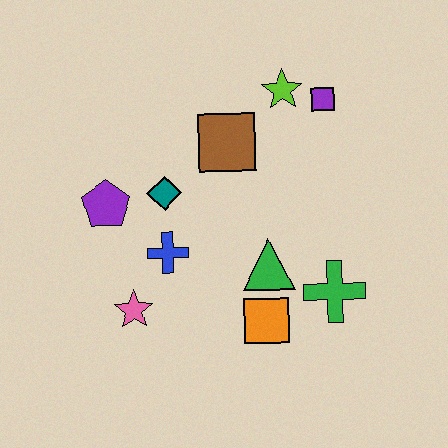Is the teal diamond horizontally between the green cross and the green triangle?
No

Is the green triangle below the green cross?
No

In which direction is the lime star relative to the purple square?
The lime star is to the left of the purple square.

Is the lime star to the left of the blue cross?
No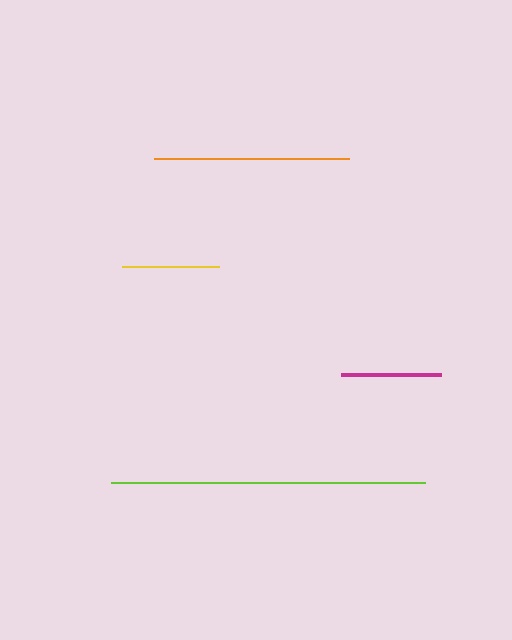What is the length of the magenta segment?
The magenta segment is approximately 100 pixels long.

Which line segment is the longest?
The lime line is the longest at approximately 314 pixels.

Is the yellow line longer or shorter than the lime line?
The lime line is longer than the yellow line.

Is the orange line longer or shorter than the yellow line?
The orange line is longer than the yellow line.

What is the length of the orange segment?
The orange segment is approximately 195 pixels long.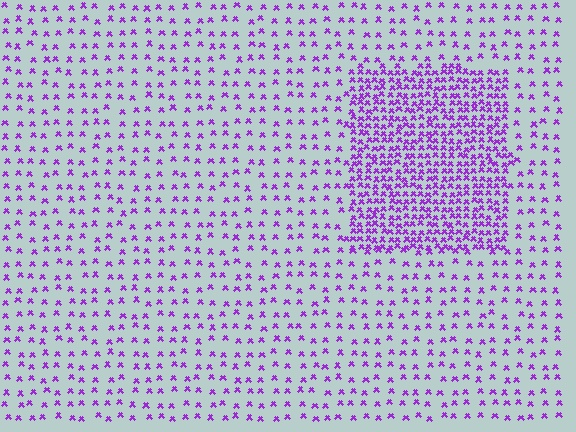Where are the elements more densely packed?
The elements are more densely packed inside the rectangle boundary.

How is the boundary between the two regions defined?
The boundary is defined by a change in element density (approximately 2.9x ratio). All elements are the same color, size, and shape.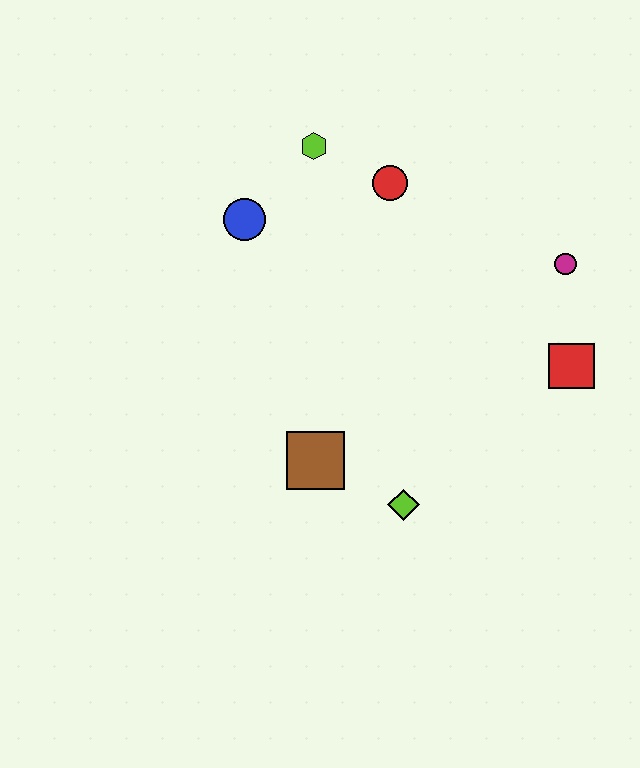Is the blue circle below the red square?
No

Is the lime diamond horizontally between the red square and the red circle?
Yes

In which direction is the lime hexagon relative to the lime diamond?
The lime hexagon is above the lime diamond.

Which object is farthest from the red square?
The blue circle is farthest from the red square.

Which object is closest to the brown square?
The lime diamond is closest to the brown square.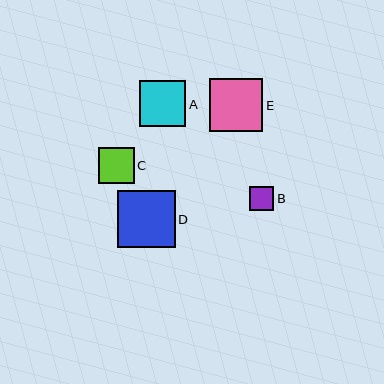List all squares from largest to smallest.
From largest to smallest: D, E, A, C, B.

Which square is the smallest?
Square B is the smallest with a size of approximately 24 pixels.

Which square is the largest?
Square D is the largest with a size of approximately 58 pixels.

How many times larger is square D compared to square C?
Square D is approximately 1.6 times the size of square C.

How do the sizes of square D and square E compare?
Square D and square E are approximately the same size.